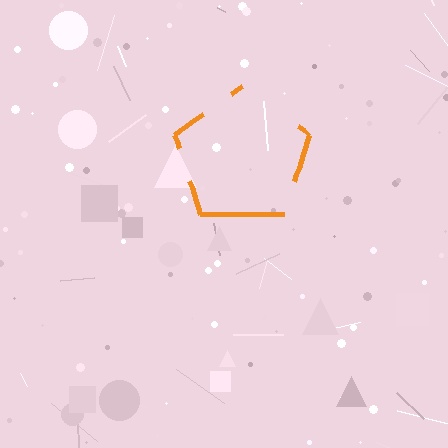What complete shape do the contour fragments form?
The contour fragments form a pentagon.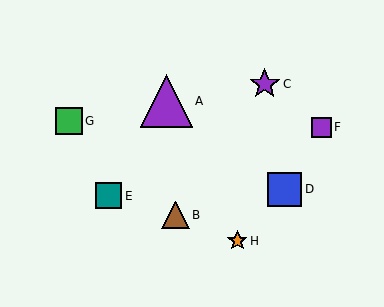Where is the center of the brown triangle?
The center of the brown triangle is at (175, 215).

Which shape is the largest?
The purple triangle (labeled A) is the largest.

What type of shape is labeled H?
Shape H is an orange star.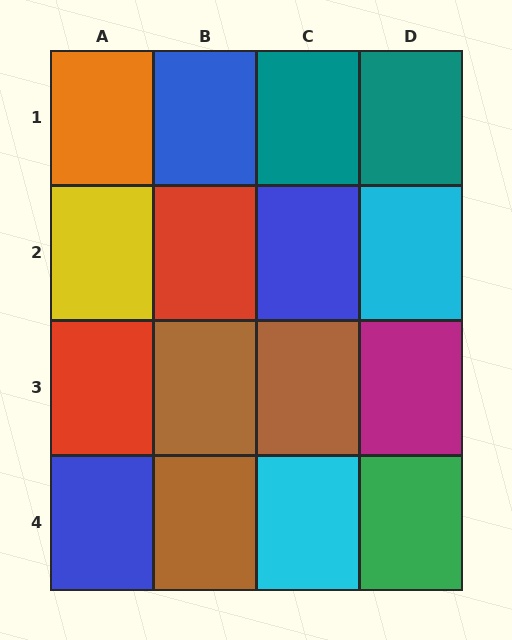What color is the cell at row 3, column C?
Brown.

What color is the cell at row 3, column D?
Magenta.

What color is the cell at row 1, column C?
Teal.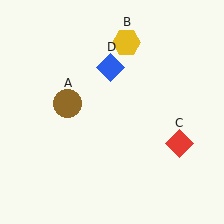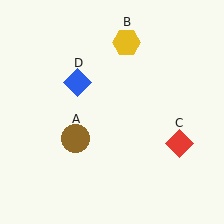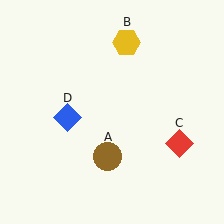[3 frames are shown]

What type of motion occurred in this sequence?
The brown circle (object A), blue diamond (object D) rotated counterclockwise around the center of the scene.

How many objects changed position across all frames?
2 objects changed position: brown circle (object A), blue diamond (object D).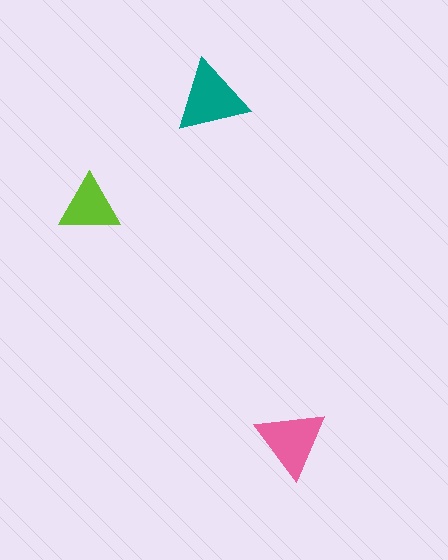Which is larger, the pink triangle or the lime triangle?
The pink one.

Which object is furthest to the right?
The pink triangle is rightmost.